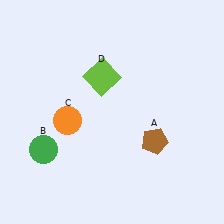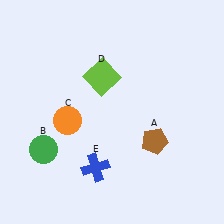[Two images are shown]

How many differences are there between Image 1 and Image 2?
There is 1 difference between the two images.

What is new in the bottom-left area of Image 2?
A blue cross (E) was added in the bottom-left area of Image 2.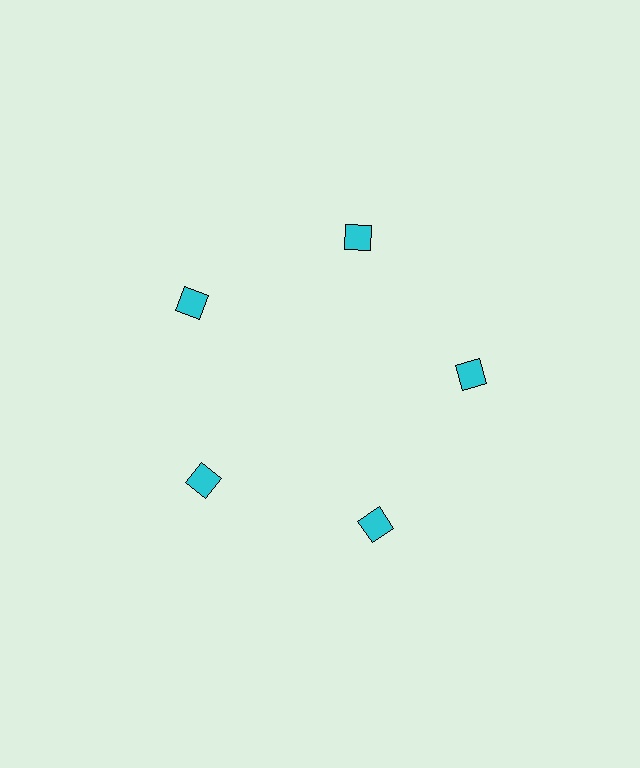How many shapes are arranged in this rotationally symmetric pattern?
There are 5 shapes, arranged in 5 groups of 1.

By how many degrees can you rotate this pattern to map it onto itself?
The pattern maps onto itself every 72 degrees of rotation.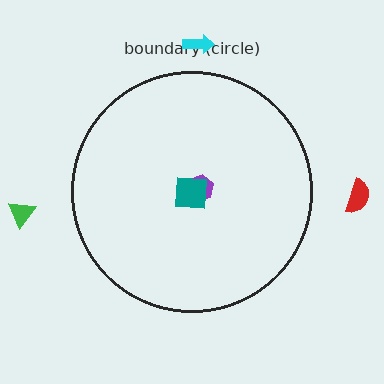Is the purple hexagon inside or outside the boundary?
Inside.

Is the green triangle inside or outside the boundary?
Outside.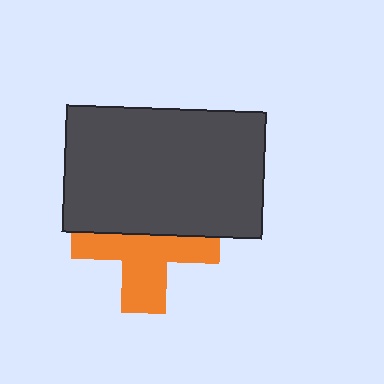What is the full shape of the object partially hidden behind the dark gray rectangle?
The partially hidden object is an orange cross.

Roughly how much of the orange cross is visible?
About half of it is visible (roughly 54%).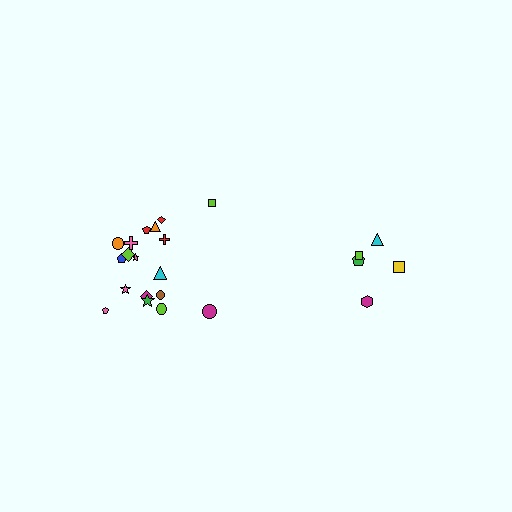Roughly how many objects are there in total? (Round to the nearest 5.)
Roughly 25 objects in total.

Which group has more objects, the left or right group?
The left group.